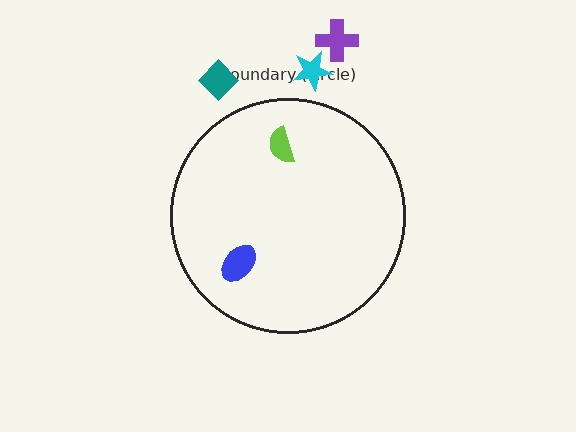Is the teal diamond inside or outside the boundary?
Outside.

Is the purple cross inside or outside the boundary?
Outside.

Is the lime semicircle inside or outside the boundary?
Inside.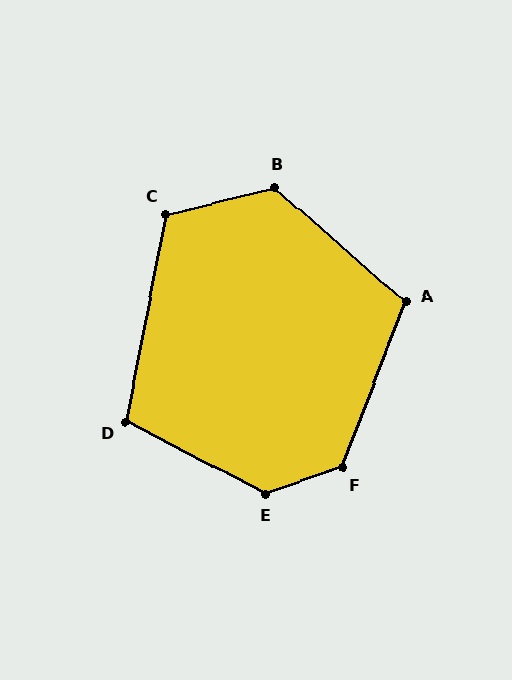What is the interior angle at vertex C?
Approximately 115 degrees (obtuse).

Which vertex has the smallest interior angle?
D, at approximately 106 degrees.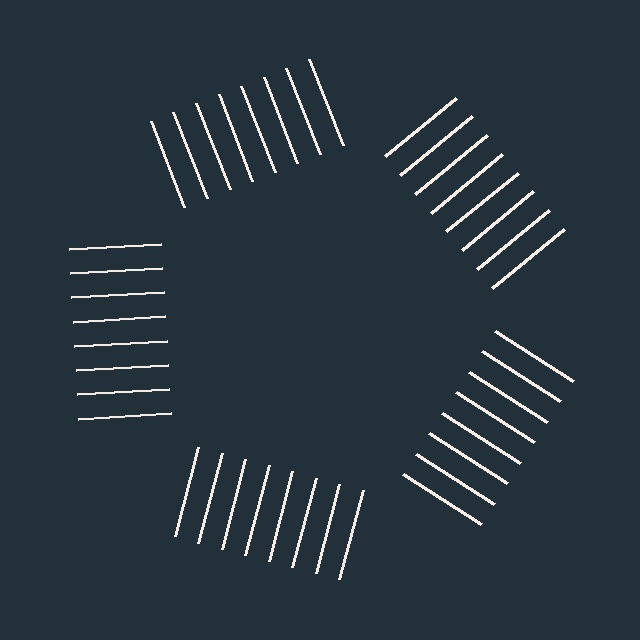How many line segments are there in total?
40 — 8 along each of the 5 edges.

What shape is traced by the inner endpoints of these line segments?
An illusory pentagon — the line segments terminate on its edges but no continuous stroke is drawn.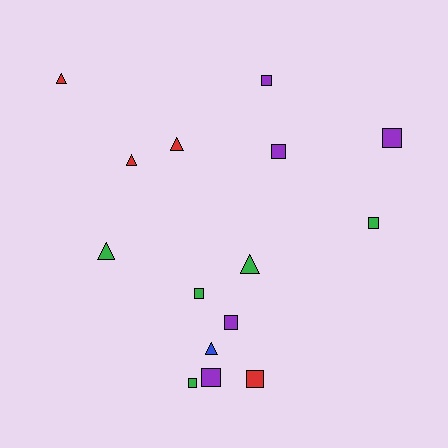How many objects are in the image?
There are 15 objects.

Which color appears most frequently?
Purple, with 5 objects.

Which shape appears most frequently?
Square, with 9 objects.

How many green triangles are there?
There are 2 green triangles.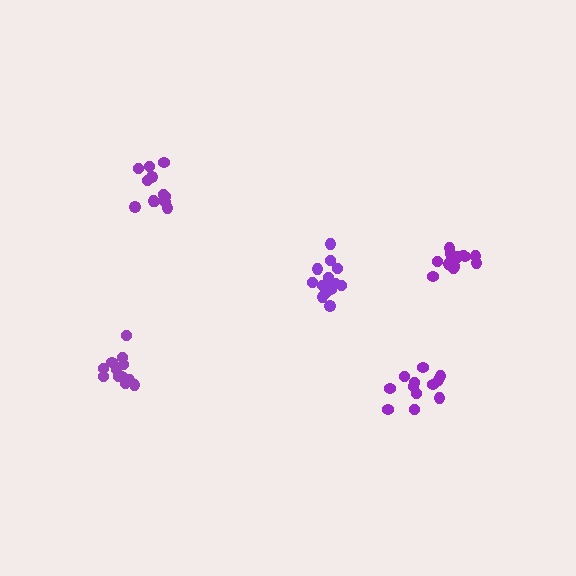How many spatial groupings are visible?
There are 5 spatial groupings.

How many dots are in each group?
Group 1: 13 dots, Group 2: 13 dots, Group 3: 14 dots, Group 4: 12 dots, Group 5: 12 dots (64 total).